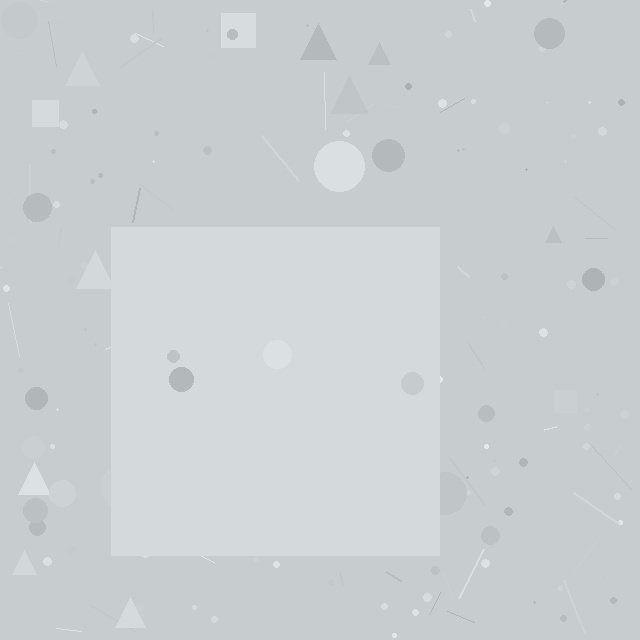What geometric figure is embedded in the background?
A square is embedded in the background.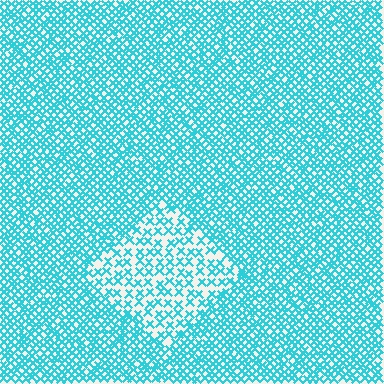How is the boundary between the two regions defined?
The boundary is defined by a change in element density (approximately 2.0x ratio). All elements are the same color, size, and shape.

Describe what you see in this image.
The image contains small cyan elements arranged at two different densities. A diamond-shaped region is visible where the elements are less densely packed than the surrounding area.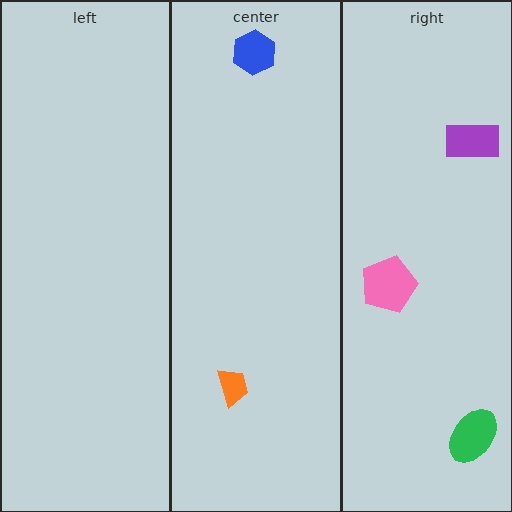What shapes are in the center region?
The orange trapezoid, the blue hexagon.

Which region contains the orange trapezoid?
The center region.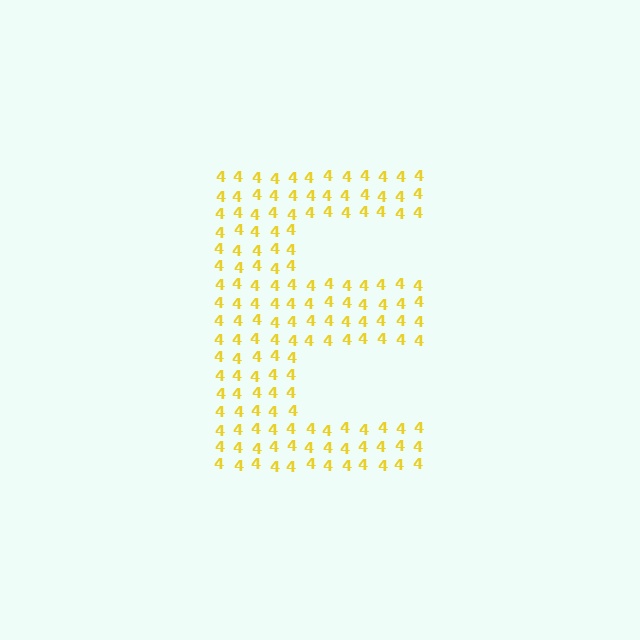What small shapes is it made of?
It is made of small digit 4's.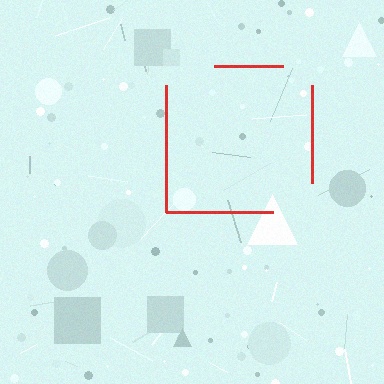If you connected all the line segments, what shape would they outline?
They would outline a square.